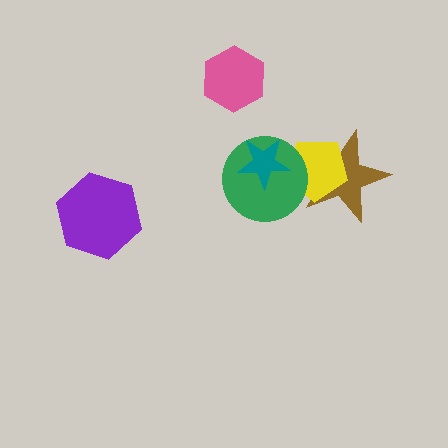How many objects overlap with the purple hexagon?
0 objects overlap with the purple hexagon.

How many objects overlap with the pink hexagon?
0 objects overlap with the pink hexagon.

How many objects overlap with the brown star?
2 objects overlap with the brown star.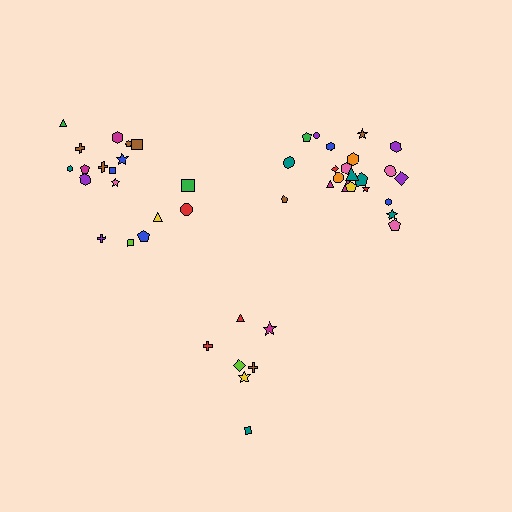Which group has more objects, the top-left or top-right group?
The top-right group.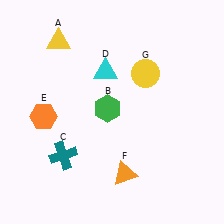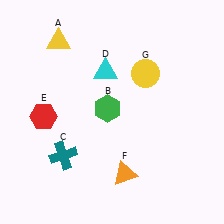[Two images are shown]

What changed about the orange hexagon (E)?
In Image 1, E is orange. In Image 2, it changed to red.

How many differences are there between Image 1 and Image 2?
There is 1 difference between the two images.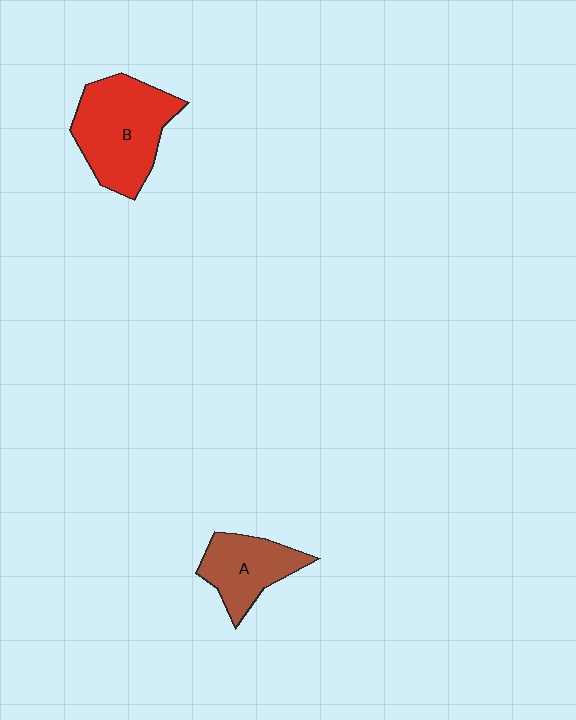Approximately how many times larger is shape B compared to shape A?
Approximately 1.6 times.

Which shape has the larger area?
Shape B (red).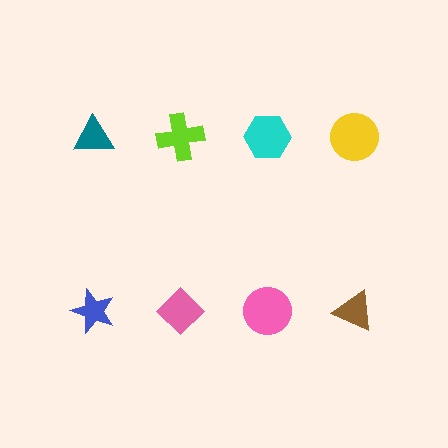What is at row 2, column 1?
A blue star.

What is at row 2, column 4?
A brown triangle.